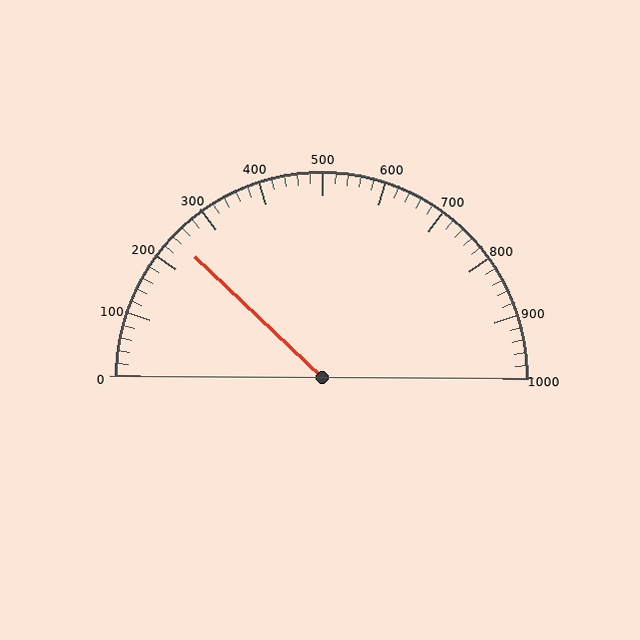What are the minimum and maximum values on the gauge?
The gauge ranges from 0 to 1000.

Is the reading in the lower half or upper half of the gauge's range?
The reading is in the lower half of the range (0 to 1000).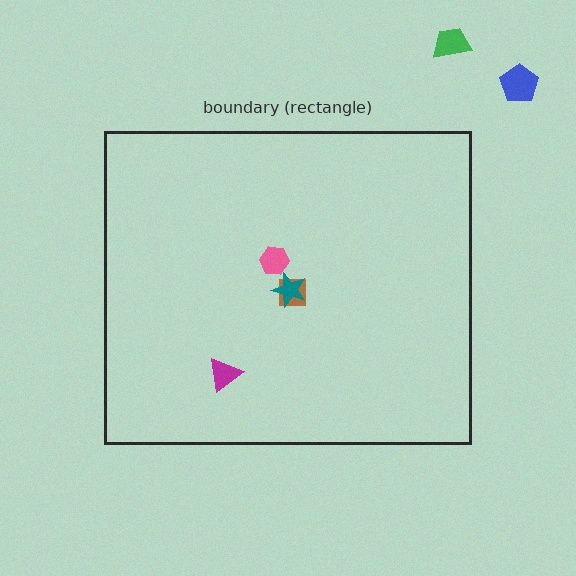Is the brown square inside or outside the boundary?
Inside.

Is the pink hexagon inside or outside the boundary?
Inside.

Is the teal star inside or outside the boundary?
Inside.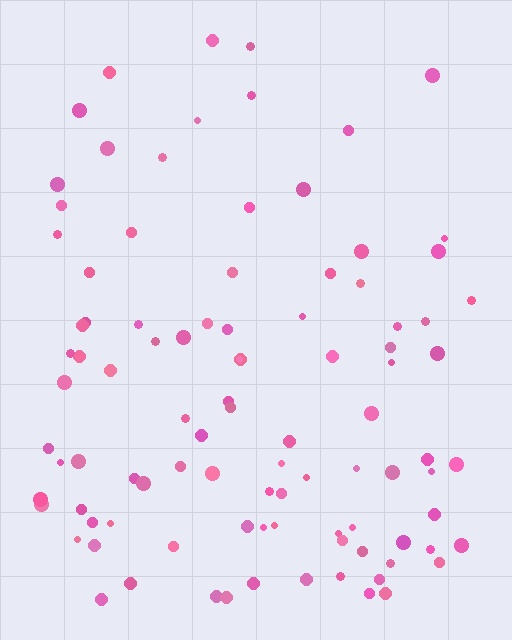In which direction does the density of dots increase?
From top to bottom, with the bottom side densest.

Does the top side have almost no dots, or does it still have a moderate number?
Still a moderate number, just noticeably fewer than the bottom.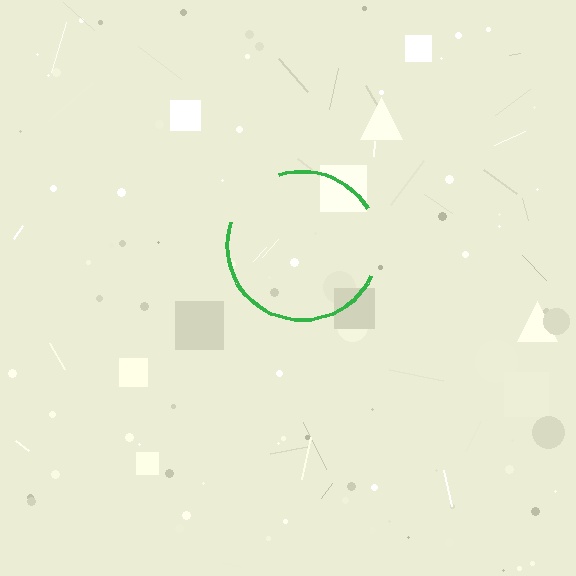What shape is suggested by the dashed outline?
The dashed outline suggests a circle.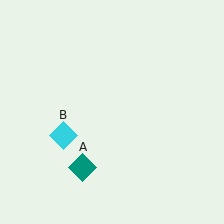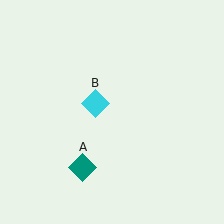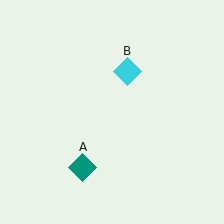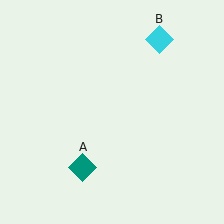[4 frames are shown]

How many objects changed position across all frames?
1 object changed position: cyan diamond (object B).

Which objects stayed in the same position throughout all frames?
Teal diamond (object A) remained stationary.